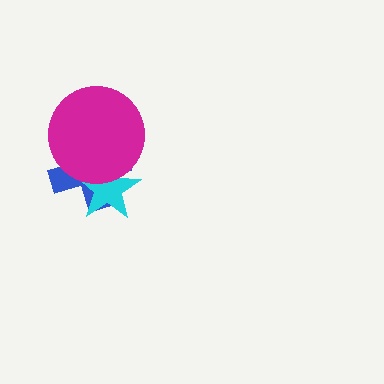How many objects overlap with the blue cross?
2 objects overlap with the blue cross.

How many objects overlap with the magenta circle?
2 objects overlap with the magenta circle.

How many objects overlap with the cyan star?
2 objects overlap with the cyan star.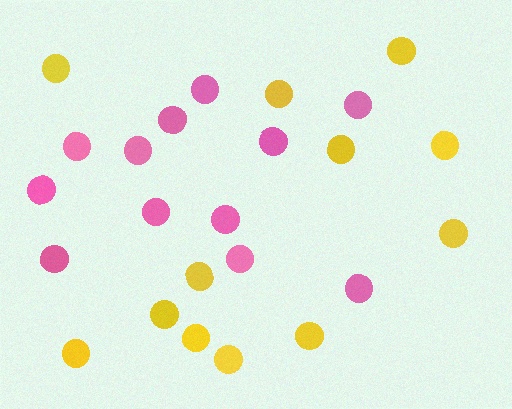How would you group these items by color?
There are 2 groups: one group of pink circles (12) and one group of yellow circles (12).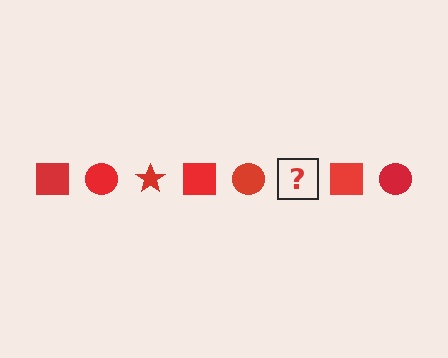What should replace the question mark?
The question mark should be replaced with a red star.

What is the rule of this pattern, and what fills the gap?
The rule is that the pattern cycles through square, circle, star shapes in red. The gap should be filled with a red star.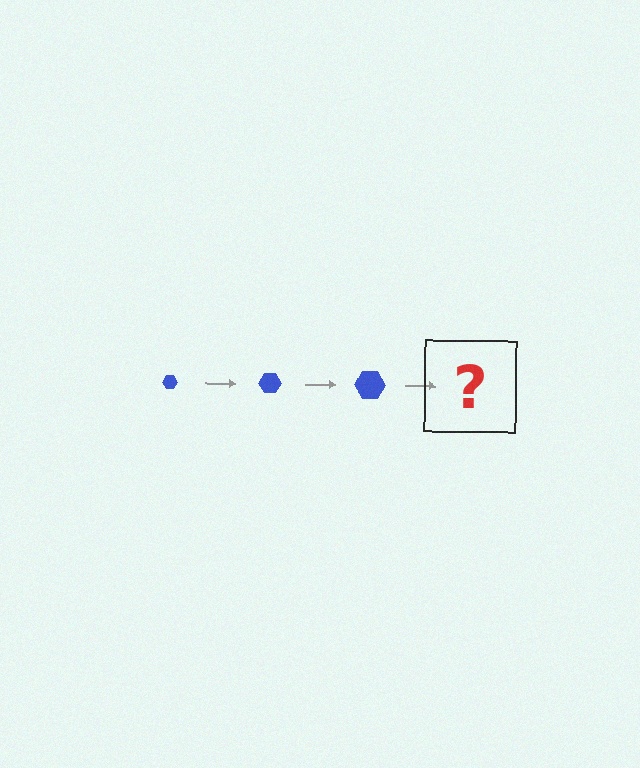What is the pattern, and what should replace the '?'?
The pattern is that the hexagon gets progressively larger each step. The '?' should be a blue hexagon, larger than the previous one.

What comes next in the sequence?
The next element should be a blue hexagon, larger than the previous one.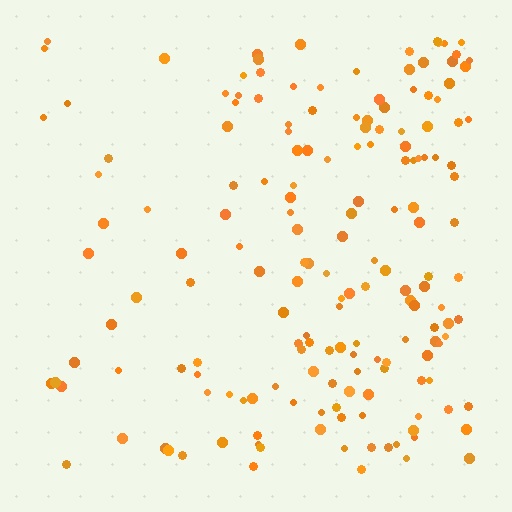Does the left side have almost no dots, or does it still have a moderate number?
Still a moderate number, just noticeably fewer than the right.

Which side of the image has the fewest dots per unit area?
The left.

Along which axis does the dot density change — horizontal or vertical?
Horizontal.